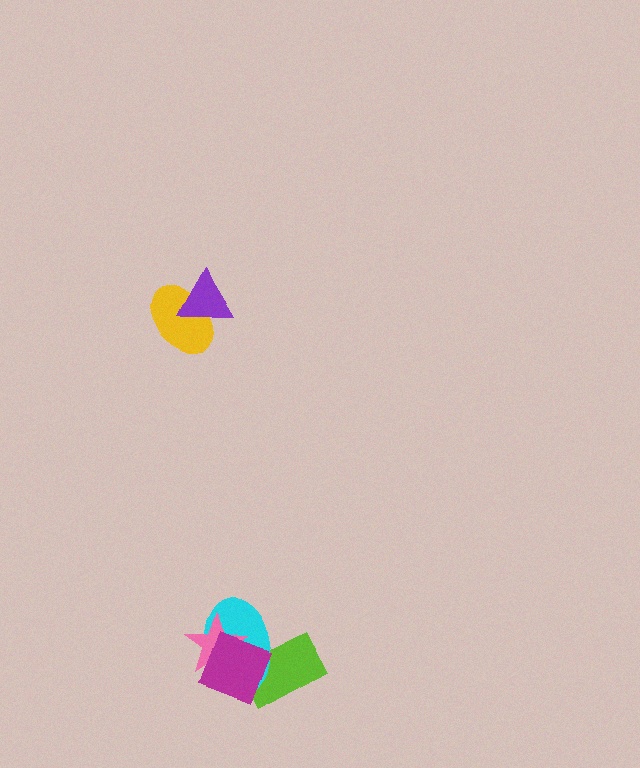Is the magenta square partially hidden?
No, no other shape covers it.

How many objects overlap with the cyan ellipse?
3 objects overlap with the cyan ellipse.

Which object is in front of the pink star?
The magenta square is in front of the pink star.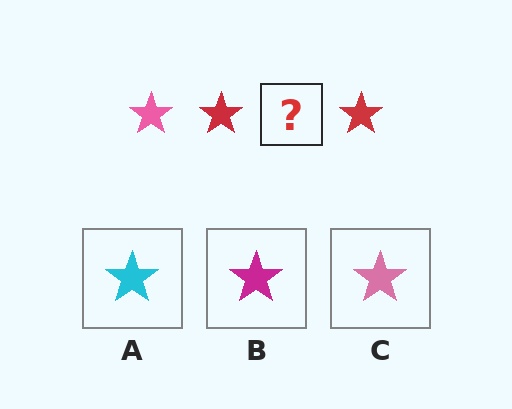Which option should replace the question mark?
Option C.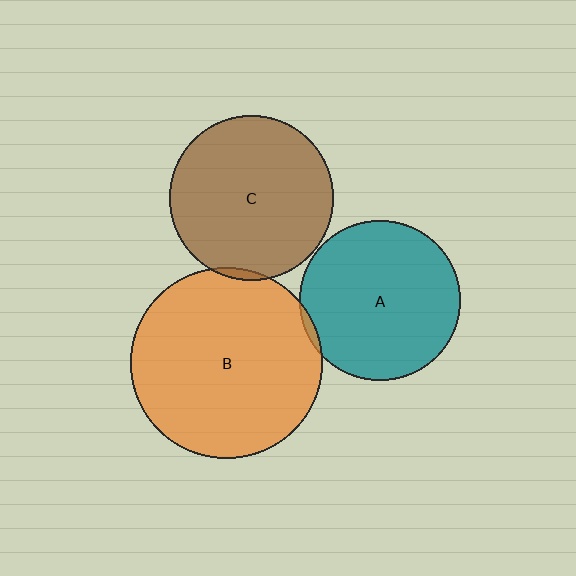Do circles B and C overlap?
Yes.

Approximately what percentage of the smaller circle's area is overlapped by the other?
Approximately 5%.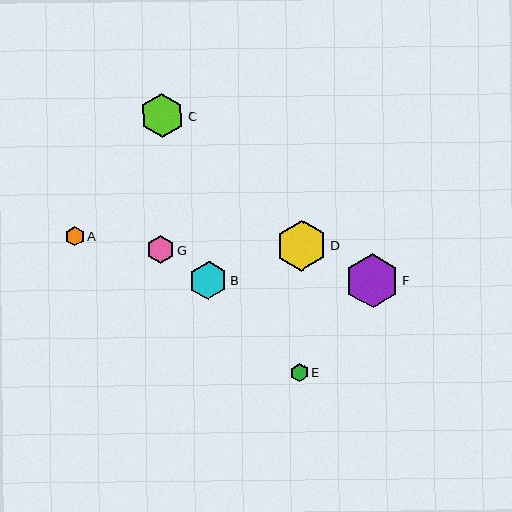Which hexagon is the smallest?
Hexagon E is the smallest with a size of approximately 18 pixels.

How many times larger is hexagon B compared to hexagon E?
Hexagon B is approximately 2.1 times the size of hexagon E.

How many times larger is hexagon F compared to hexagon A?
Hexagon F is approximately 2.8 times the size of hexagon A.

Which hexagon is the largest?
Hexagon F is the largest with a size of approximately 54 pixels.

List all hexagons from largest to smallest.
From largest to smallest: F, D, C, B, G, A, E.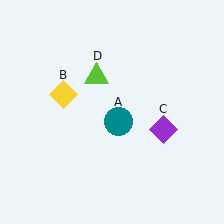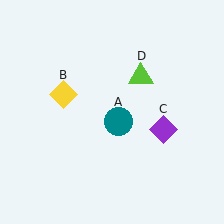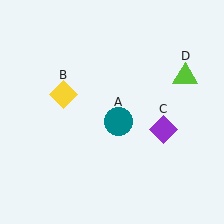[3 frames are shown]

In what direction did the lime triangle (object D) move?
The lime triangle (object D) moved right.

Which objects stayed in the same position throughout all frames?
Teal circle (object A) and yellow diamond (object B) and purple diamond (object C) remained stationary.